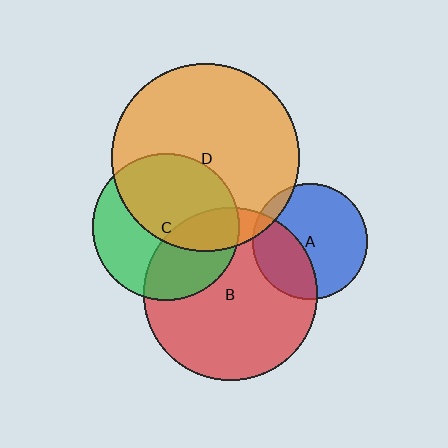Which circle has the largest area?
Circle D (orange).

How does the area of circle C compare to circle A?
Approximately 1.6 times.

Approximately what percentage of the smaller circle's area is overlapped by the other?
Approximately 10%.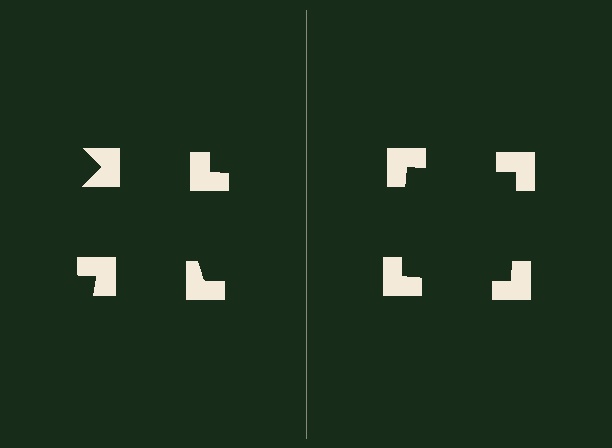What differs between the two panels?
The notched squares are positioned identically on both sides; only the wedge orientations differ. On the right they align to a square; on the left they are misaligned.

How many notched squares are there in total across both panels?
8 — 4 on each side.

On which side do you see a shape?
An illusory square appears on the right side. On the left side the wedge cuts are rotated, so no coherent shape forms.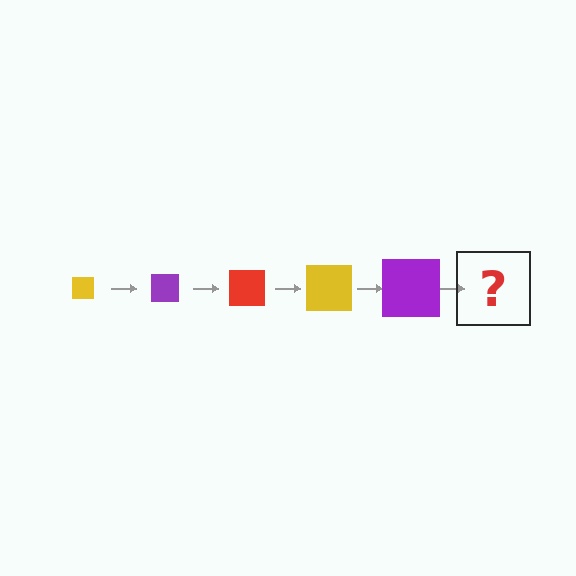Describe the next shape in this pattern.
It should be a red square, larger than the previous one.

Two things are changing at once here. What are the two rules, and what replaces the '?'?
The two rules are that the square grows larger each step and the color cycles through yellow, purple, and red. The '?' should be a red square, larger than the previous one.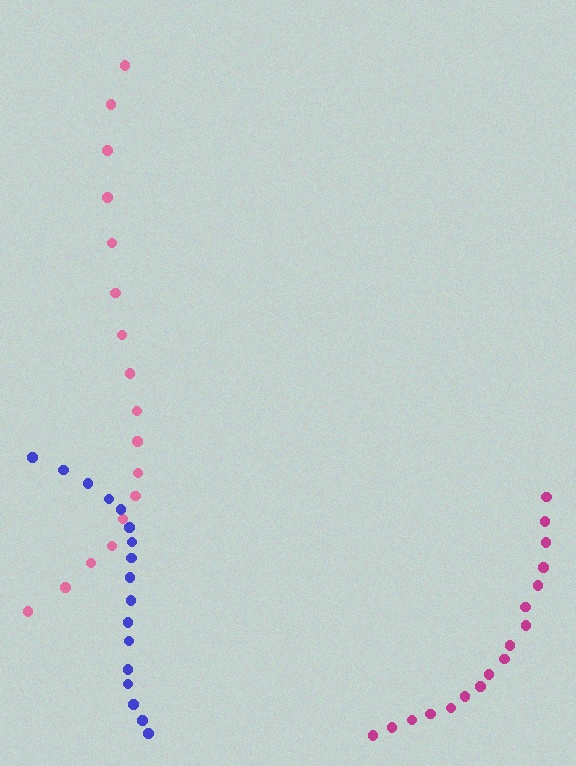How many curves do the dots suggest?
There are 3 distinct paths.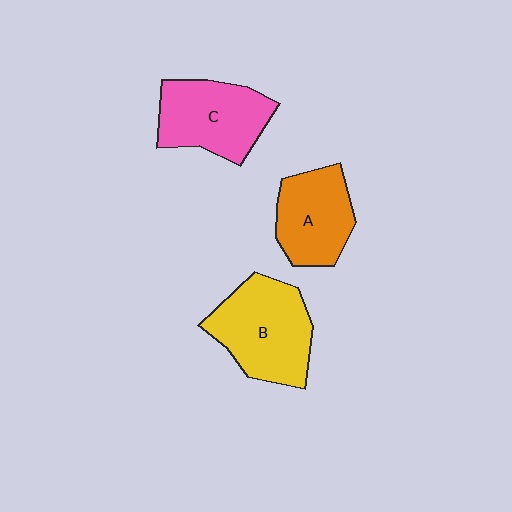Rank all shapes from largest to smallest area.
From largest to smallest: B (yellow), C (pink), A (orange).